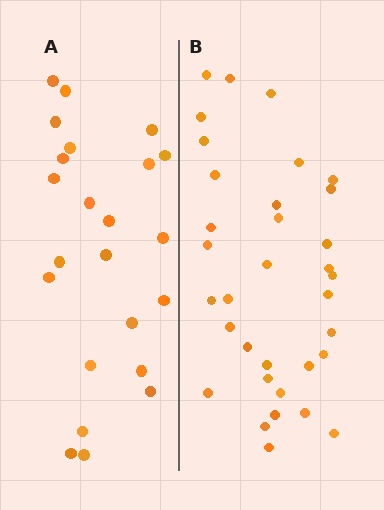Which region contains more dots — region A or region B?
Region B (the right region) has more dots.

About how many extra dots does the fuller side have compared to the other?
Region B has roughly 12 or so more dots than region A.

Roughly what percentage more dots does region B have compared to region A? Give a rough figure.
About 50% more.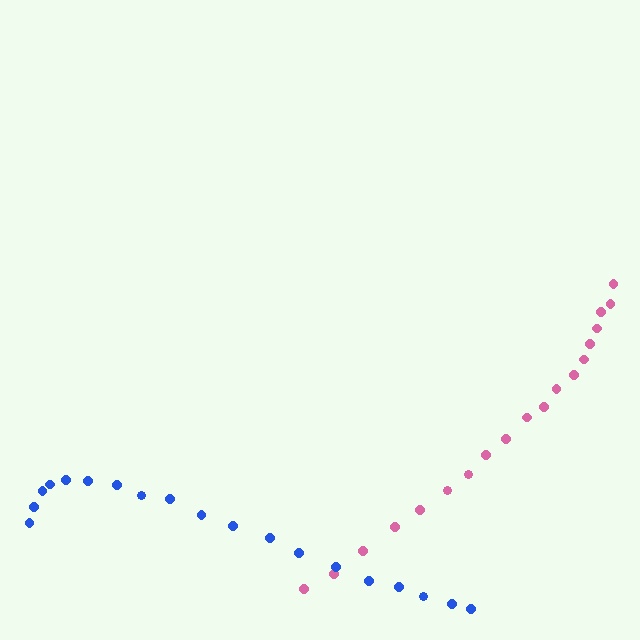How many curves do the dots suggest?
There are 2 distinct paths.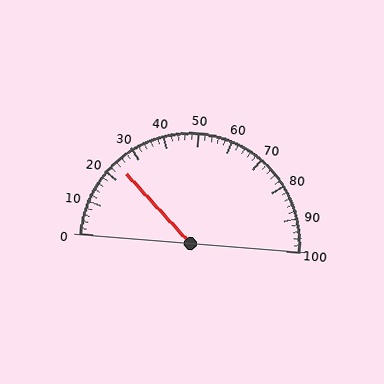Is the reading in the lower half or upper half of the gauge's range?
The reading is in the lower half of the range (0 to 100).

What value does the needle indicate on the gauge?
The needle indicates approximately 24.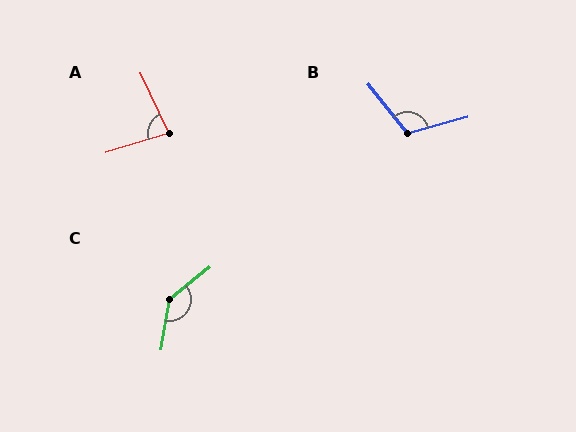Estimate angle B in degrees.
Approximately 114 degrees.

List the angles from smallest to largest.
A (82°), B (114°), C (139°).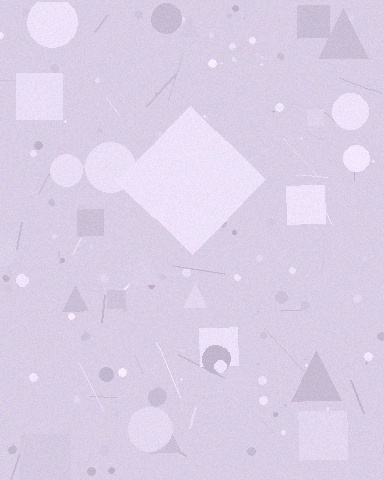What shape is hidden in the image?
A diamond is hidden in the image.